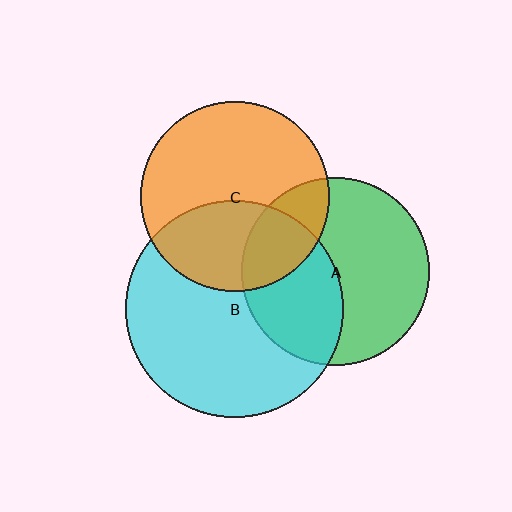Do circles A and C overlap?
Yes.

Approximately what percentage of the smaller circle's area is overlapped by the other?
Approximately 20%.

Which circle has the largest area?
Circle B (cyan).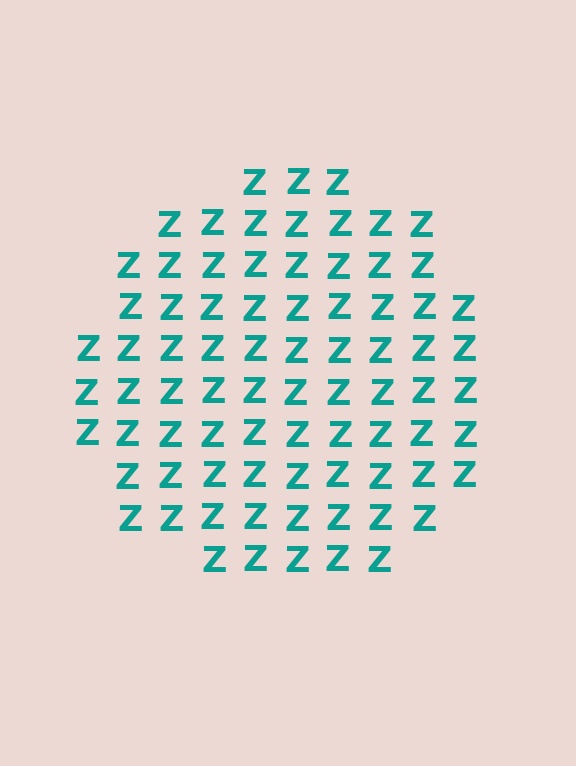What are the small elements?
The small elements are letter Z's.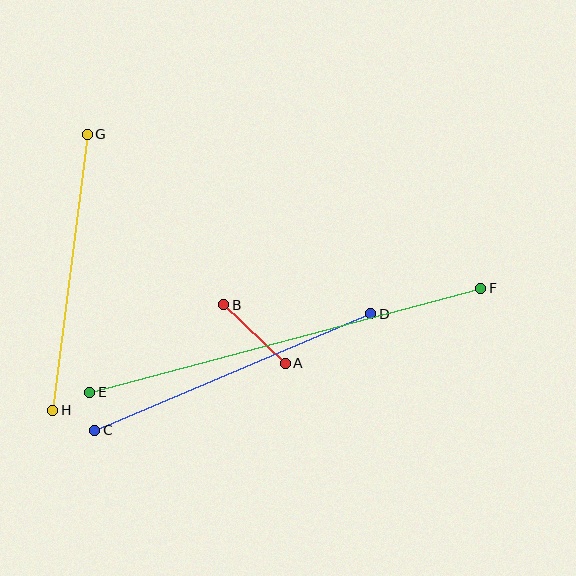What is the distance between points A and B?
The distance is approximately 85 pixels.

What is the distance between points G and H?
The distance is approximately 278 pixels.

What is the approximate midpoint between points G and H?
The midpoint is at approximately (70, 272) pixels.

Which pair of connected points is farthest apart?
Points E and F are farthest apart.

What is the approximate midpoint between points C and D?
The midpoint is at approximately (233, 372) pixels.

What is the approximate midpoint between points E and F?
The midpoint is at approximately (285, 340) pixels.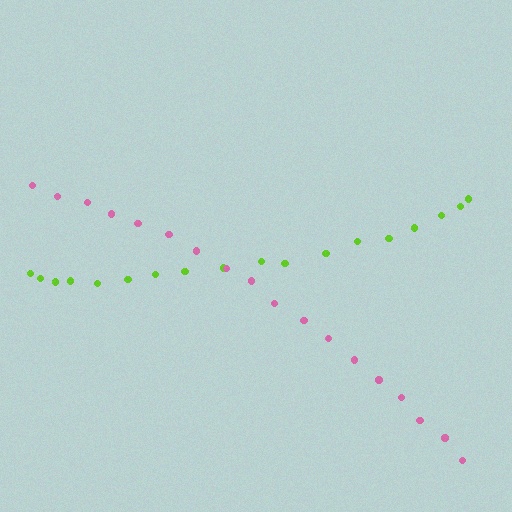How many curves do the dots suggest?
There are 2 distinct paths.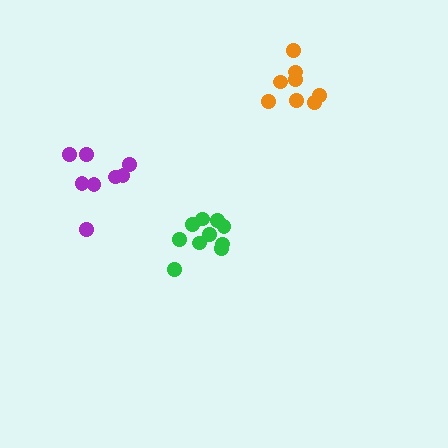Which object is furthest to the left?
The purple cluster is leftmost.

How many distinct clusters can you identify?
There are 3 distinct clusters.